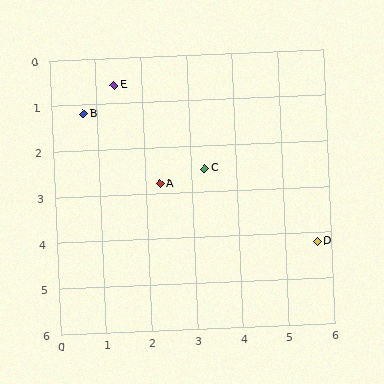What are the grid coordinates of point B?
Point B is at approximately (0.7, 1.2).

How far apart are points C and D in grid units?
Points C and D are about 2.9 grid units apart.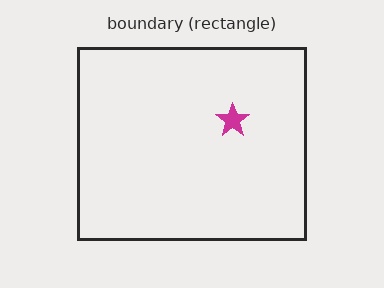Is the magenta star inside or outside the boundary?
Inside.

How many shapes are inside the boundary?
1 inside, 0 outside.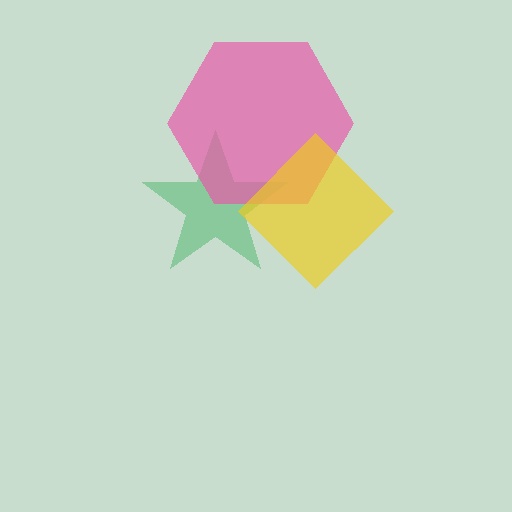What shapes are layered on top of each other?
The layered shapes are: a green star, a pink hexagon, a yellow diamond.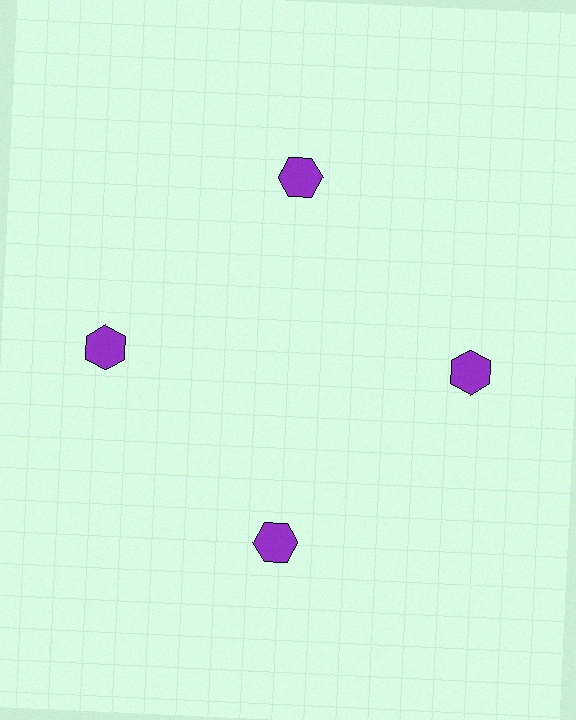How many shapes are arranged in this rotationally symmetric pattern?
There are 4 shapes, arranged in 4 groups of 1.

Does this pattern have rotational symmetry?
Yes, this pattern has 4-fold rotational symmetry. It looks the same after rotating 90 degrees around the center.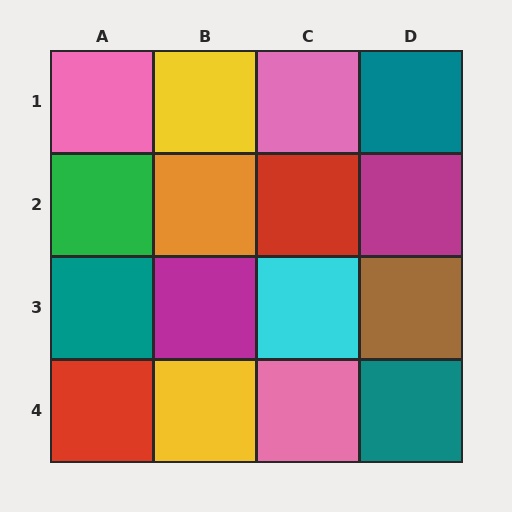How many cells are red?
2 cells are red.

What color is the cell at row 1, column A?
Pink.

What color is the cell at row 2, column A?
Green.